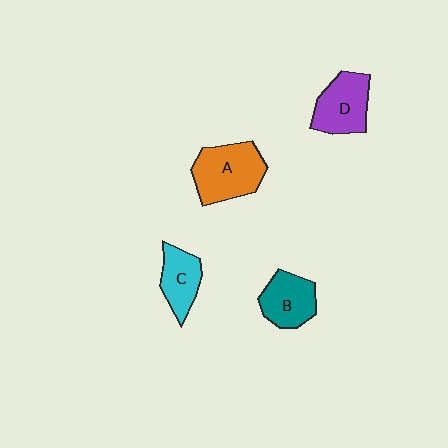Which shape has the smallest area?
Shape C (cyan).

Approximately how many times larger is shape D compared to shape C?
Approximately 1.3 times.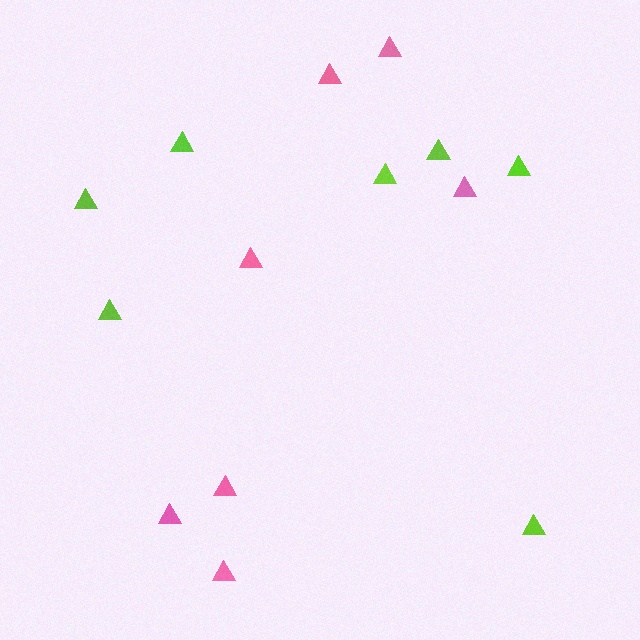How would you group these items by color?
There are 2 groups: one group of pink triangles (7) and one group of lime triangles (7).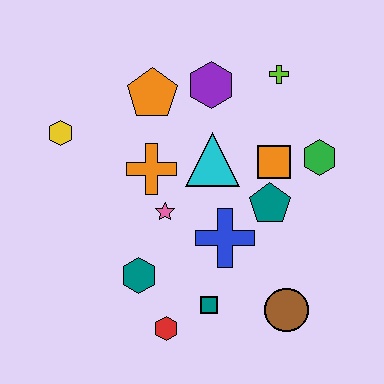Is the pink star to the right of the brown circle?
No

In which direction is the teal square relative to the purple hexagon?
The teal square is below the purple hexagon.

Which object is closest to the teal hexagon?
The red hexagon is closest to the teal hexagon.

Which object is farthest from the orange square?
The yellow hexagon is farthest from the orange square.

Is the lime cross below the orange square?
No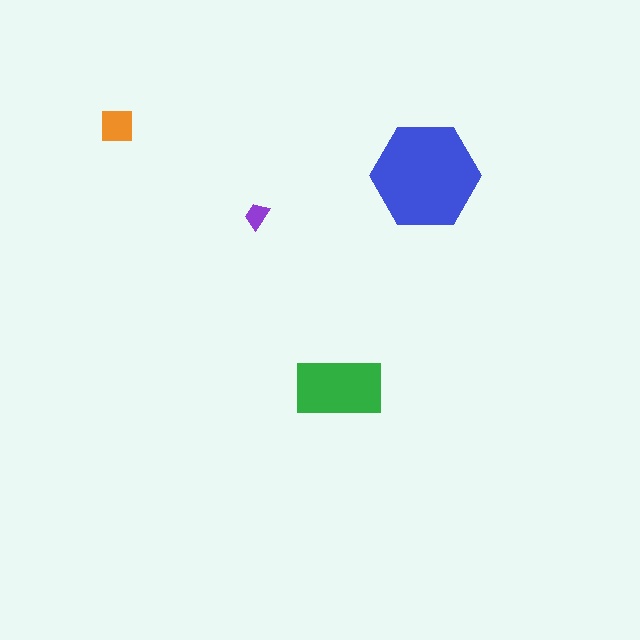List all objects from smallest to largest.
The purple trapezoid, the orange square, the green rectangle, the blue hexagon.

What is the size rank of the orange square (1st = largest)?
3rd.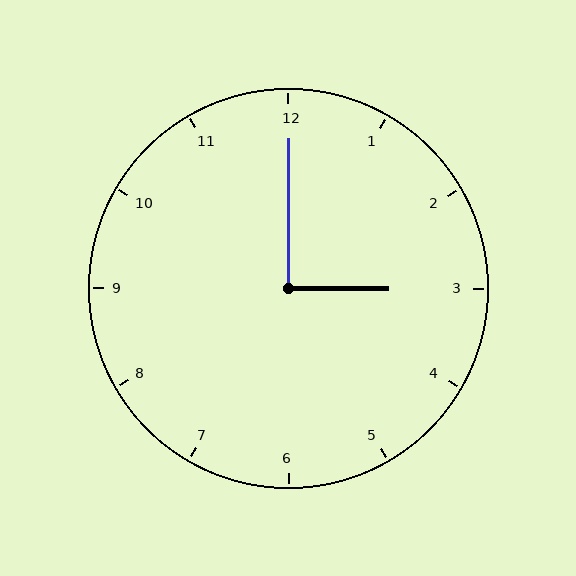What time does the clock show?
3:00.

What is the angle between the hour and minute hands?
Approximately 90 degrees.